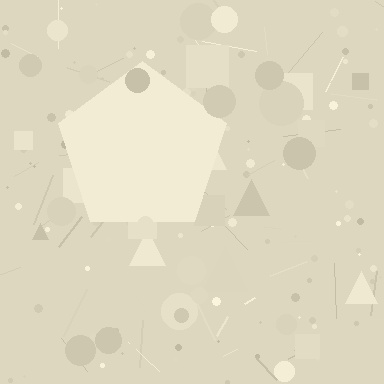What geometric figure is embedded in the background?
A pentagon is embedded in the background.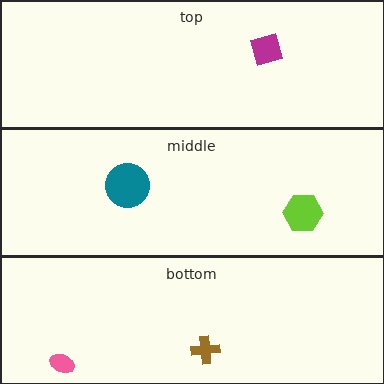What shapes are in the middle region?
The lime hexagon, the teal circle.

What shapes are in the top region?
The magenta square.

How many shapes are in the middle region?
2.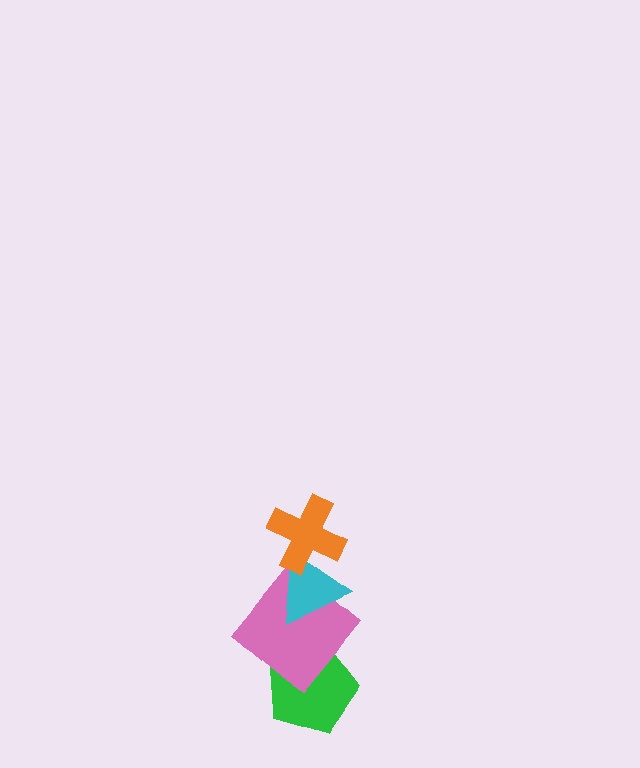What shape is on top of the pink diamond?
The cyan triangle is on top of the pink diamond.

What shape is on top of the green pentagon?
The pink diamond is on top of the green pentagon.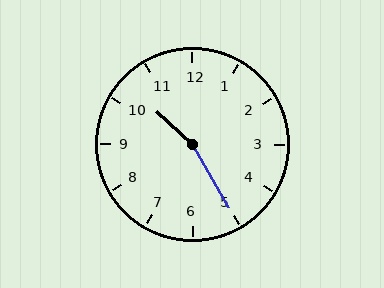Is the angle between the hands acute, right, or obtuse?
It is obtuse.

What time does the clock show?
10:25.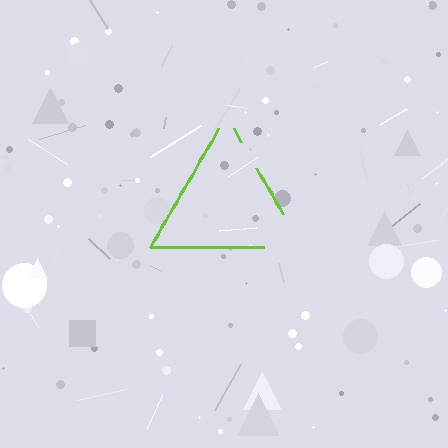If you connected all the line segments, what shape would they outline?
They would outline a triangle.